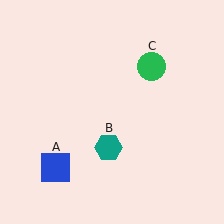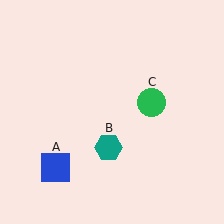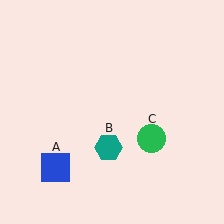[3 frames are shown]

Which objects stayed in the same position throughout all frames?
Blue square (object A) and teal hexagon (object B) remained stationary.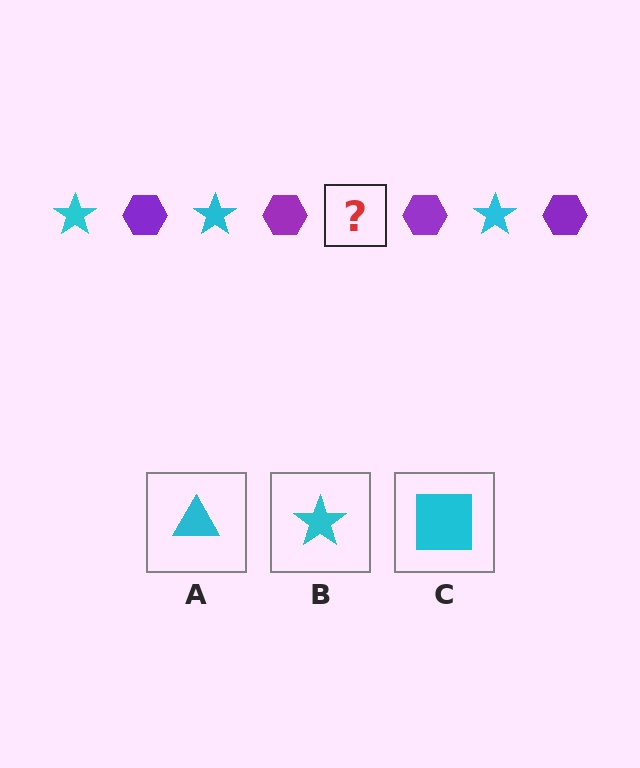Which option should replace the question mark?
Option B.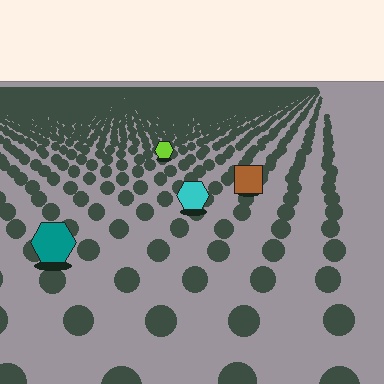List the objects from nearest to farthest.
From nearest to farthest: the teal hexagon, the cyan hexagon, the brown square, the lime hexagon.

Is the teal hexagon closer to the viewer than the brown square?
Yes. The teal hexagon is closer — you can tell from the texture gradient: the ground texture is coarser near it.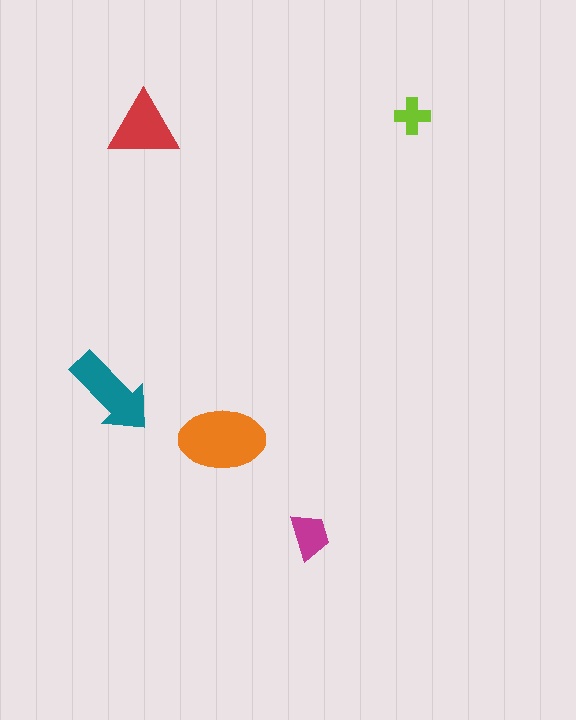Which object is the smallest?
The lime cross.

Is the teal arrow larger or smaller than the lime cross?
Larger.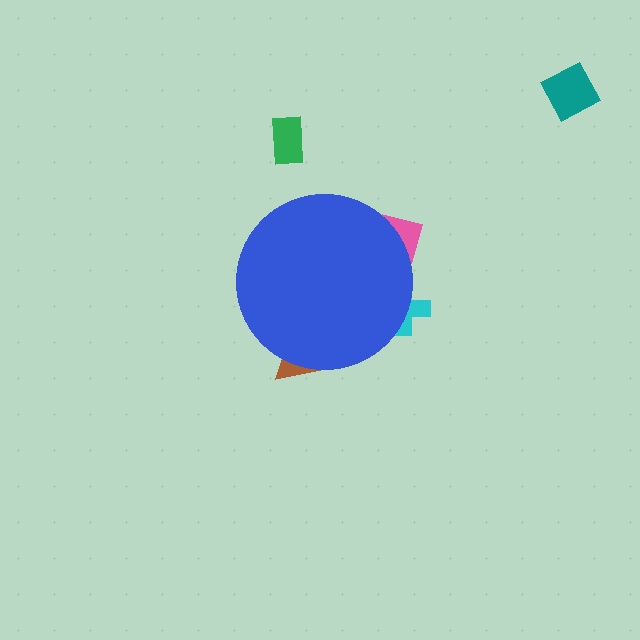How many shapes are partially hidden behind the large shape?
3 shapes are partially hidden.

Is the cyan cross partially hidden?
Yes, the cyan cross is partially hidden behind the blue circle.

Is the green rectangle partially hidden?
No, the green rectangle is fully visible.